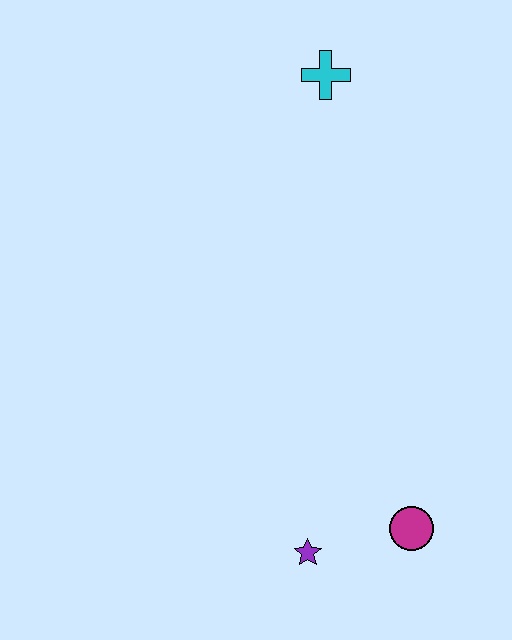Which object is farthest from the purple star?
The cyan cross is farthest from the purple star.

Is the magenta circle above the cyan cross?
No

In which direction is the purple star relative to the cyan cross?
The purple star is below the cyan cross.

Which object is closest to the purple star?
The magenta circle is closest to the purple star.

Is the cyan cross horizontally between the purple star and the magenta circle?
Yes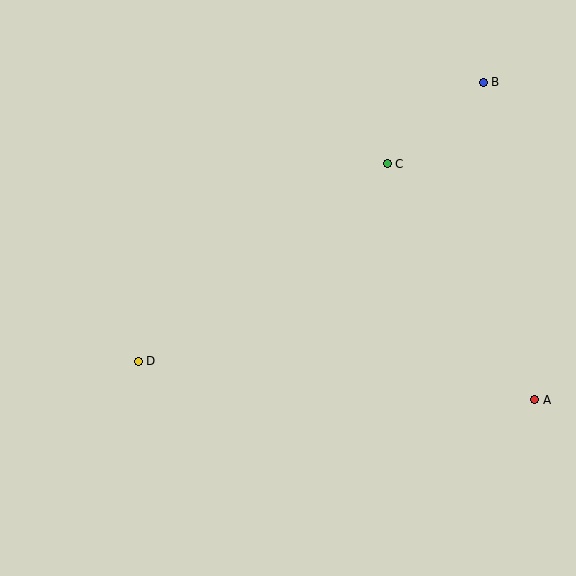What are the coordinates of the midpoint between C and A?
The midpoint between C and A is at (461, 282).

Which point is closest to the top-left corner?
Point D is closest to the top-left corner.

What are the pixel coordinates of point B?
Point B is at (483, 82).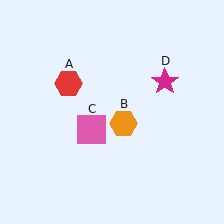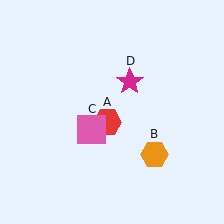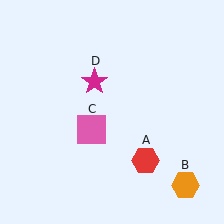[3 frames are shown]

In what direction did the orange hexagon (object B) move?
The orange hexagon (object B) moved down and to the right.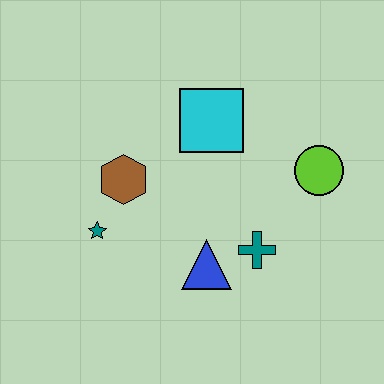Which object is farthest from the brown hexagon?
The lime circle is farthest from the brown hexagon.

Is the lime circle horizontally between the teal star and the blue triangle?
No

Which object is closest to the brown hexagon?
The teal star is closest to the brown hexagon.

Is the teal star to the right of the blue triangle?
No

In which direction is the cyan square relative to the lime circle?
The cyan square is to the left of the lime circle.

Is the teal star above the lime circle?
No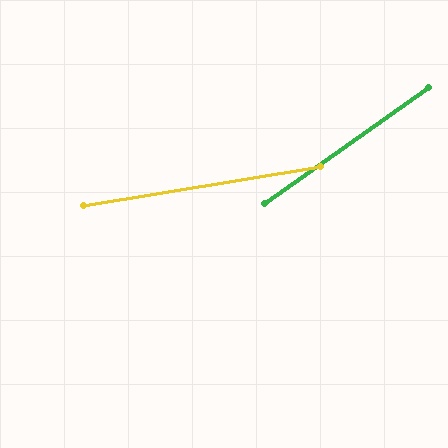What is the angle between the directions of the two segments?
Approximately 26 degrees.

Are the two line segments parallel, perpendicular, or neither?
Neither parallel nor perpendicular — they differ by about 26°.